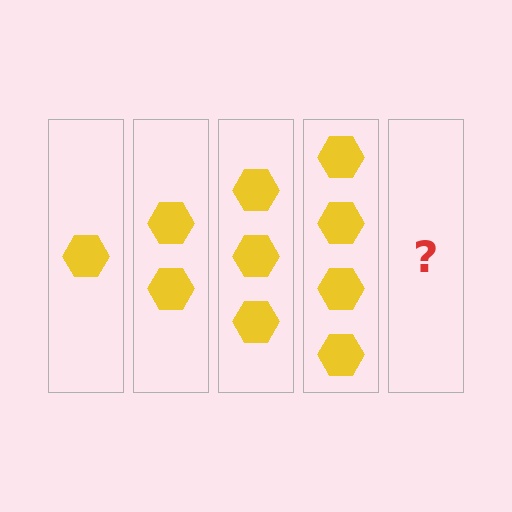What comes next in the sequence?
The next element should be 5 hexagons.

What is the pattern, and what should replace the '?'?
The pattern is that each step adds one more hexagon. The '?' should be 5 hexagons.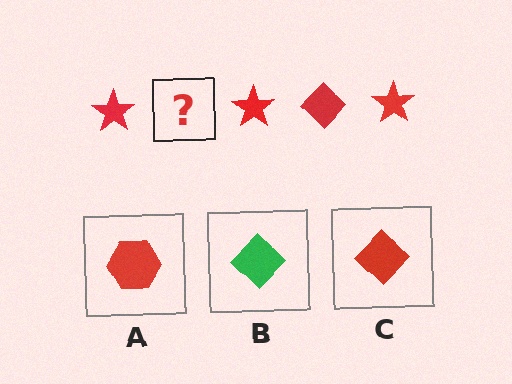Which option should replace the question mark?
Option C.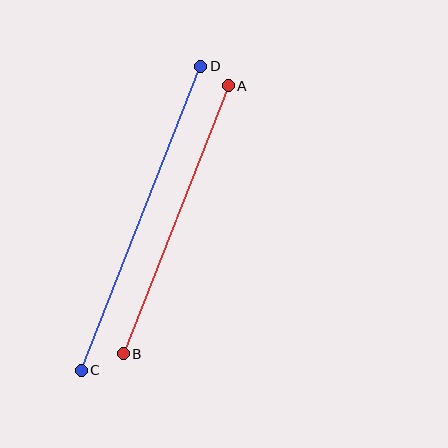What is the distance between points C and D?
The distance is approximately 327 pixels.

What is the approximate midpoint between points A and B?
The midpoint is at approximately (176, 220) pixels.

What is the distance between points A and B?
The distance is approximately 288 pixels.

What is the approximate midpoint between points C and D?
The midpoint is at approximately (141, 218) pixels.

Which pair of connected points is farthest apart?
Points C and D are farthest apart.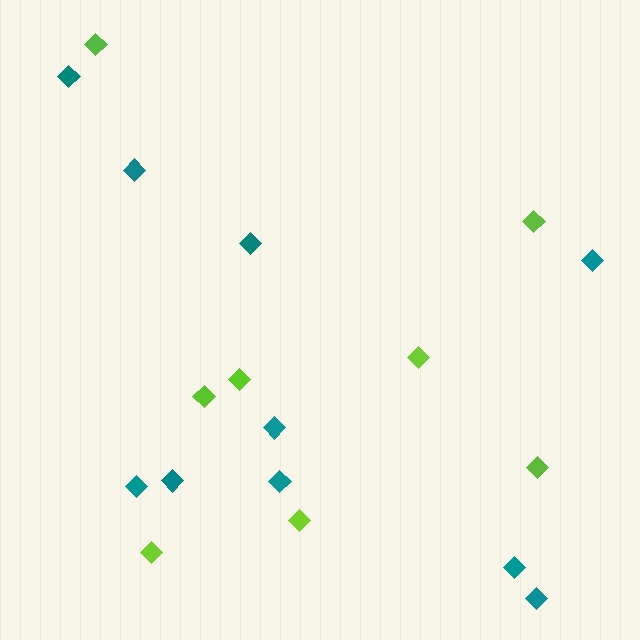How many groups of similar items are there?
There are 2 groups: one group of teal diamonds (10) and one group of lime diamonds (8).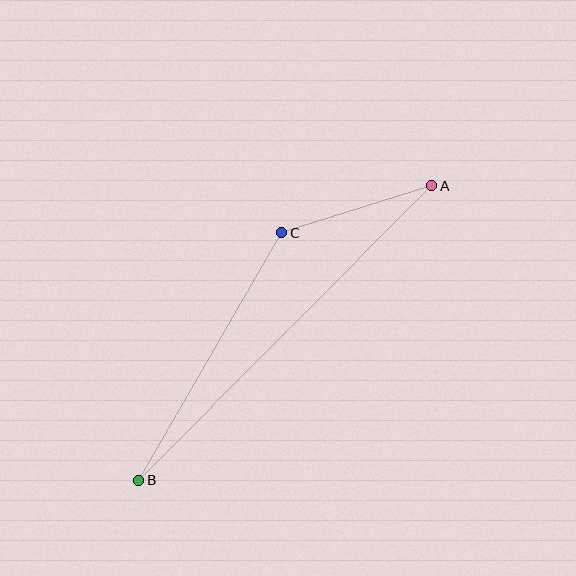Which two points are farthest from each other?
Points A and B are farthest from each other.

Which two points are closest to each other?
Points A and C are closest to each other.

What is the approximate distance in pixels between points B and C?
The distance between B and C is approximately 286 pixels.